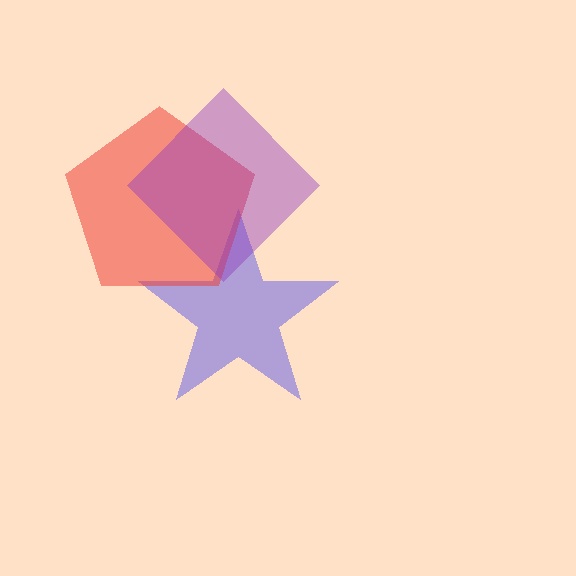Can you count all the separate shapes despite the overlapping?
Yes, there are 3 separate shapes.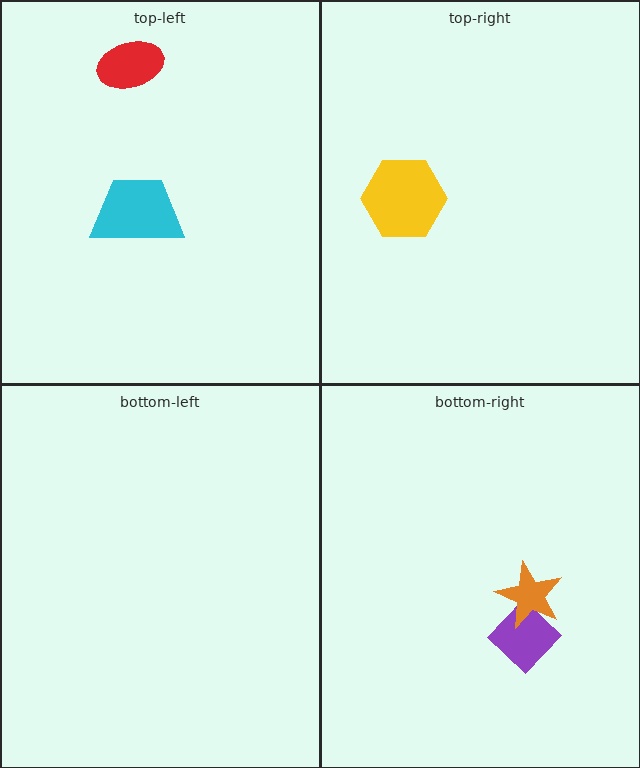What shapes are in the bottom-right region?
The purple diamond, the orange star.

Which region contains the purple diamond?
The bottom-right region.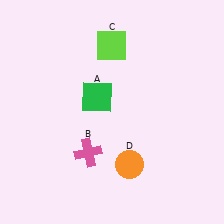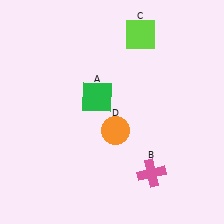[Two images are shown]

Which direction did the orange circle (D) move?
The orange circle (D) moved up.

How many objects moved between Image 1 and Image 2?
3 objects moved between the two images.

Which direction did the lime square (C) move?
The lime square (C) moved right.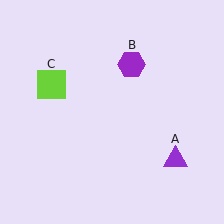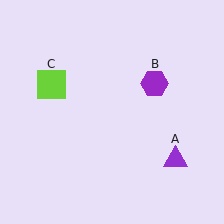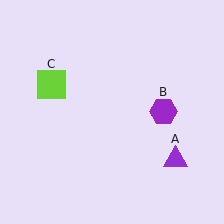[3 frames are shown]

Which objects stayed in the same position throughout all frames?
Purple triangle (object A) and lime square (object C) remained stationary.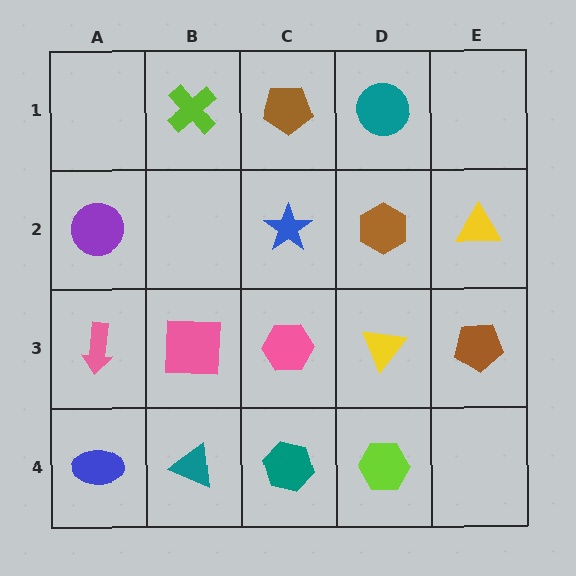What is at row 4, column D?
A lime hexagon.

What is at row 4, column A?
A blue ellipse.